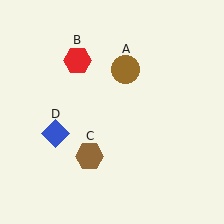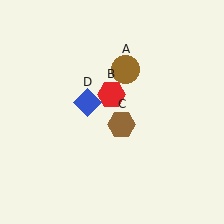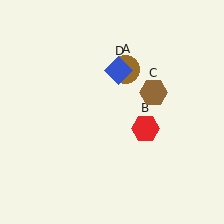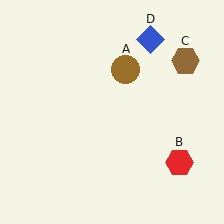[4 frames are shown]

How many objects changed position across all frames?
3 objects changed position: red hexagon (object B), brown hexagon (object C), blue diamond (object D).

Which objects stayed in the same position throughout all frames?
Brown circle (object A) remained stationary.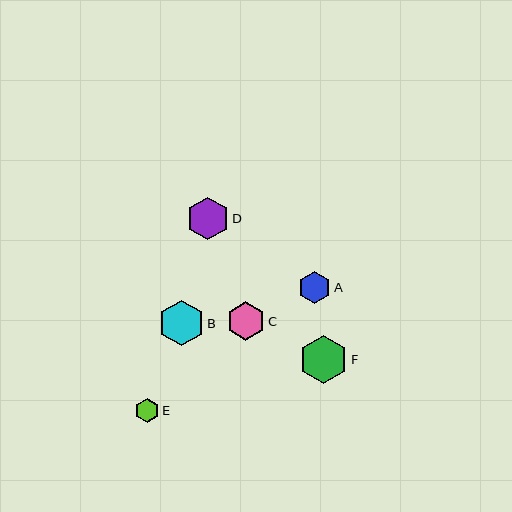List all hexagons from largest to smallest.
From largest to smallest: F, B, D, C, A, E.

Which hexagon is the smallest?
Hexagon E is the smallest with a size of approximately 24 pixels.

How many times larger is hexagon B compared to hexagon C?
Hexagon B is approximately 1.2 times the size of hexagon C.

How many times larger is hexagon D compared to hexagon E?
Hexagon D is approximately 1.8 times the size of hexagon E.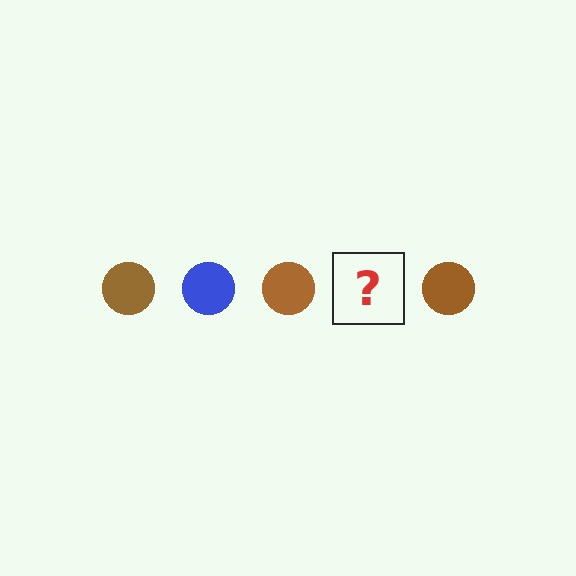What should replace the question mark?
The question mark should be replaced with a blue circle.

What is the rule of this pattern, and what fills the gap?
The rule is that the pattern cycles through brown, blue circles. The gap should be filled with a blue circle.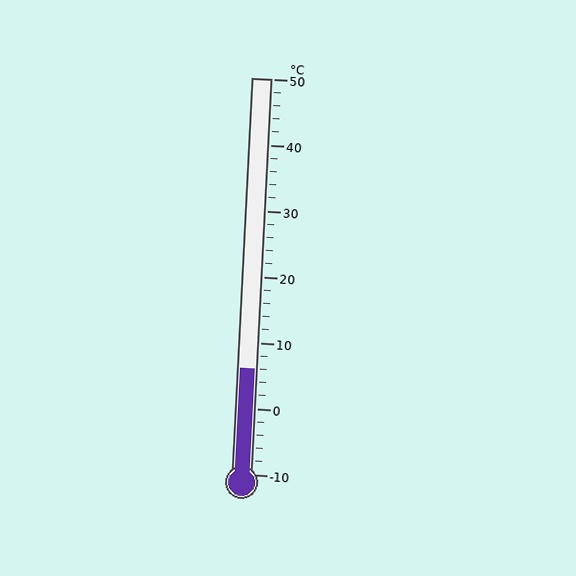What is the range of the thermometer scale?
The thermometer scale ranges from -10°C to 50°C.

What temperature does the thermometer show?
The thermometer shows approximately 6°C.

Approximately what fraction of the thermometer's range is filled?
The thermometer is filled to approximately 25% of its range.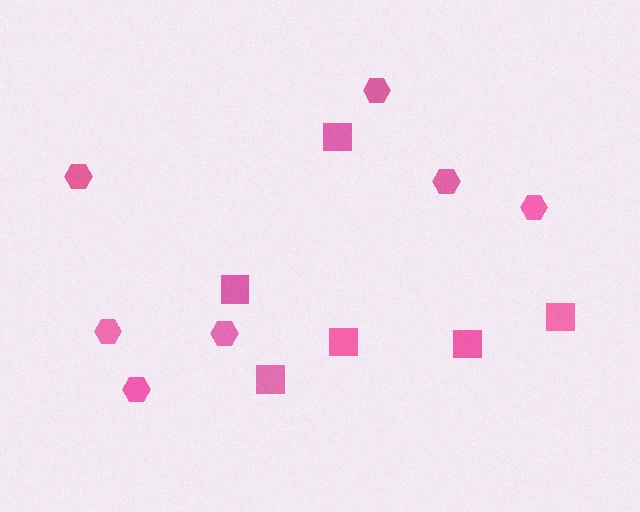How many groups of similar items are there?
There are 2 groups: one group of hexagons (7) and one group of squares (6).